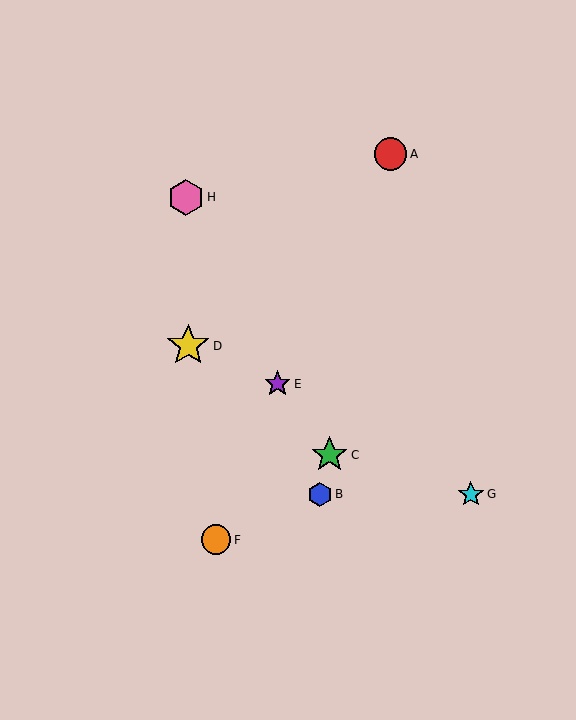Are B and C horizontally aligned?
No, B is at y≈494 and C is at y≈455.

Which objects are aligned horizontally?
Objects B, G are aligned horizontally.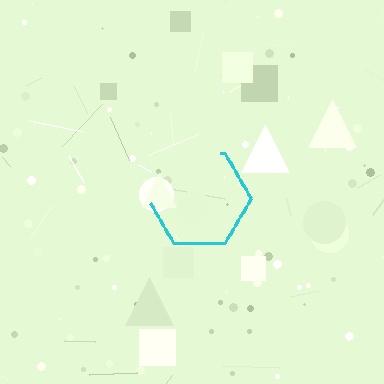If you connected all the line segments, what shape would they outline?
They would outline a hexagon.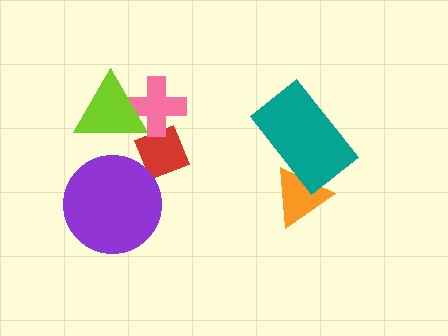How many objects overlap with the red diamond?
1 object overlaps with the red diamond.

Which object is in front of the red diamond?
The pink cross is in front of the red diamond.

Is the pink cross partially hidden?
Yes, it is partially covered by another shape.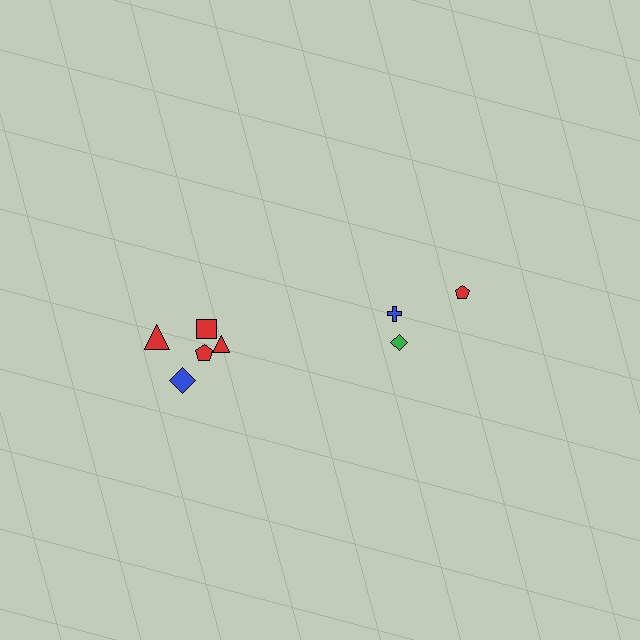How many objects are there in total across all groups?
There are 8 objects.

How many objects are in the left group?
There are 5 objects.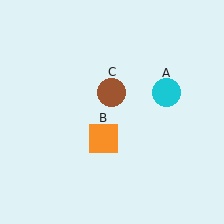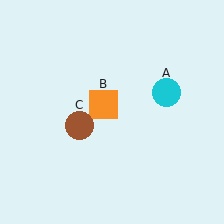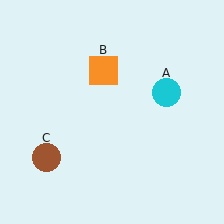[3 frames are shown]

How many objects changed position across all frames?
2 objects changed position: orange square (object B), brown circle (object C).